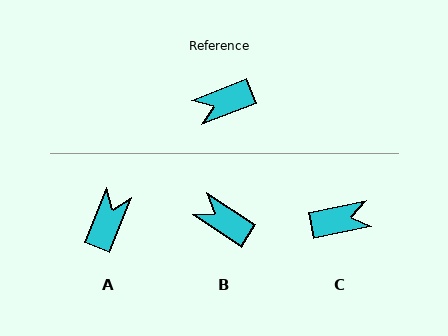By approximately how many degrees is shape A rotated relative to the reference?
Approximately 134 degrees clockwise.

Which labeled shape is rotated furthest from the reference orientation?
C, about 170 degrees away.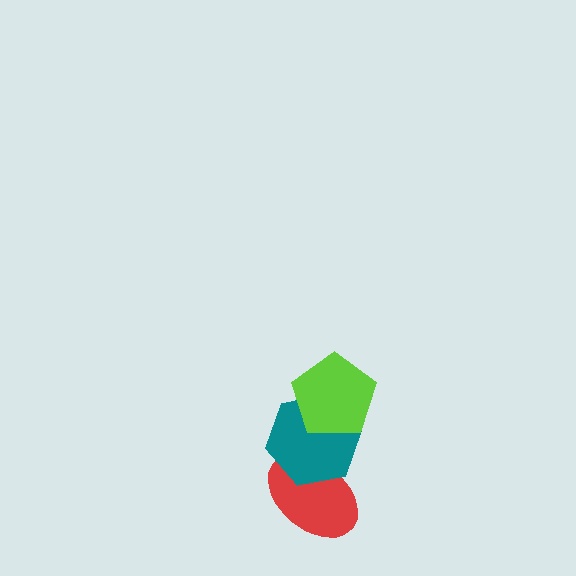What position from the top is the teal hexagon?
The teal hexagon is 2nd from the top.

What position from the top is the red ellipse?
The red ellipse is 3rd from the top.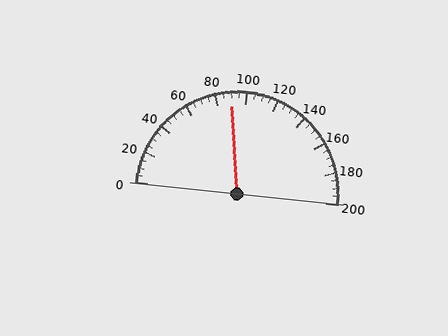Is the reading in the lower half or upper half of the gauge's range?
The reading is in the lower half of the range (0 to 200).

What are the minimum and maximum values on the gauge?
The gauge ranges from 0 to 200.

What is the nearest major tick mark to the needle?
The nearest major tick mark is 80.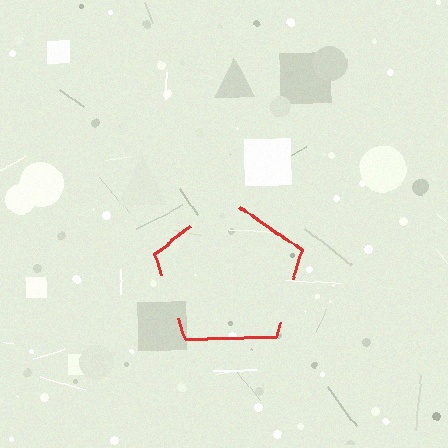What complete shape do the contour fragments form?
The contour fragments form a pentagon.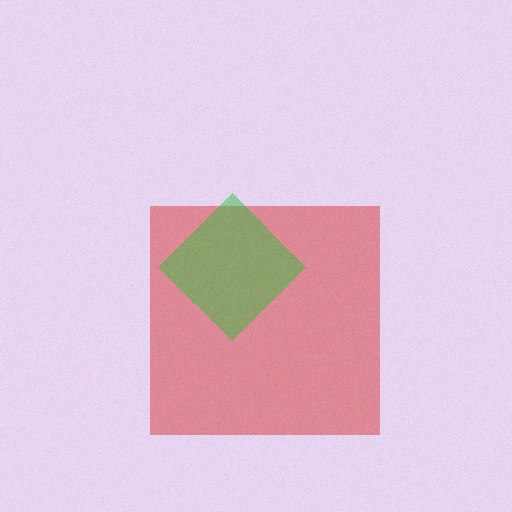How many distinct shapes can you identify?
There are 2 distinct shapes: a red square, a green diamond.